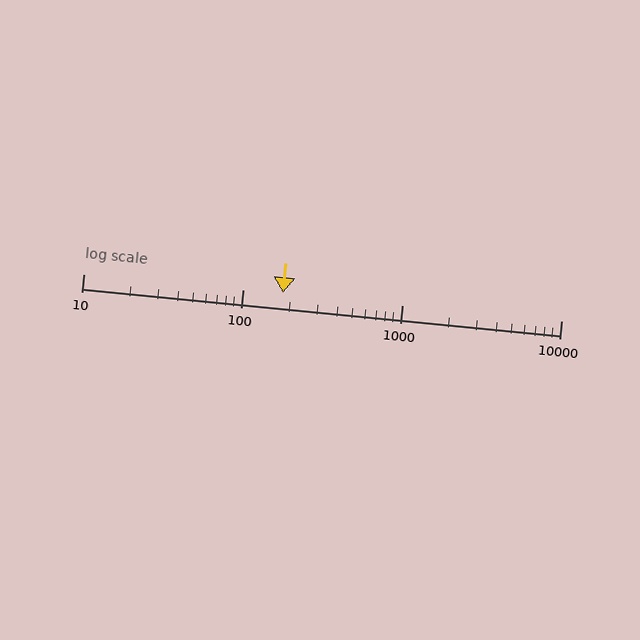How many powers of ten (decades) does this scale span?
The scale spans 3 decades, from 10 to 10000.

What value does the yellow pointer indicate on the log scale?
The pointer indicates approximately 180.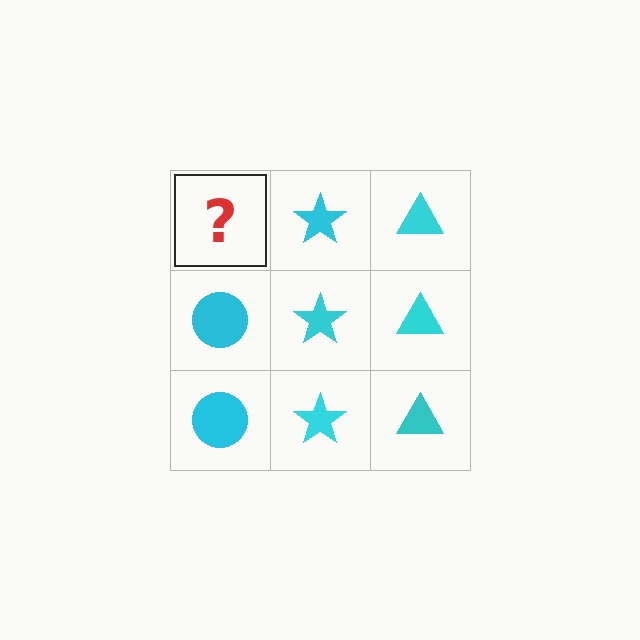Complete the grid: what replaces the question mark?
The question mark should be replaced with a cyan circle.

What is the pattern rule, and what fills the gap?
The rule is that each column has a consistent shape. The gap should be filled with a cyan circle.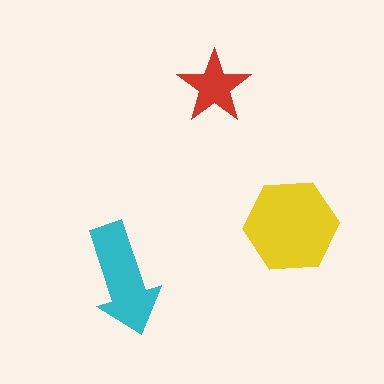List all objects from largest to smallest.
The yellow hexagon, the cyan arrow, the red star.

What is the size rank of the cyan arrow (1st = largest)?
2nd.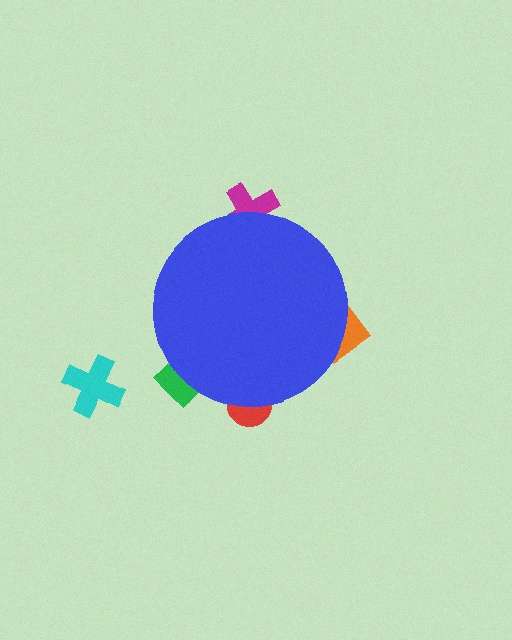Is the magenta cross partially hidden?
Yes, the magenta cross is partially hidden behind the blue circle.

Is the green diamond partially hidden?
Yes, the green diamond is partially hidden behind the blue circle.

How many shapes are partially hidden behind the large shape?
4 shapes are partially hidden.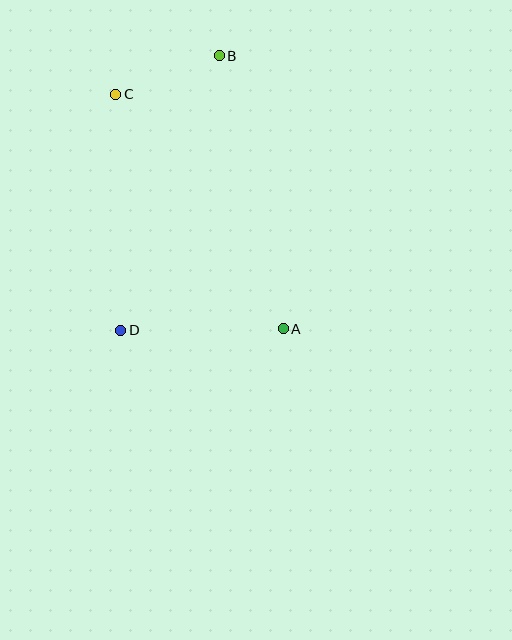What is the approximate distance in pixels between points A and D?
The distance between A and D is approximately 163 pixels.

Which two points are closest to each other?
Points B and C are closest to each other.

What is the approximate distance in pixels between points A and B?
The distance between A and B is approximately 280 pixels.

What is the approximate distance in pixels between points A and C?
The distance between A and C is approximately 288 pixels.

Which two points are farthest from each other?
Points B and D are farthest from each other.